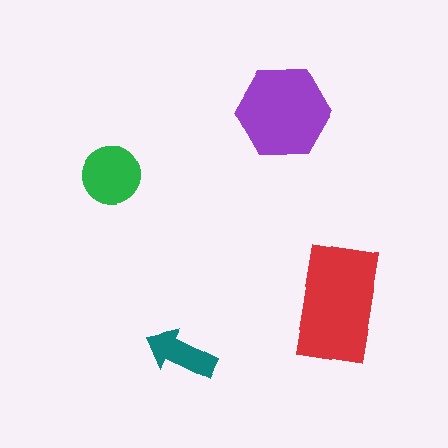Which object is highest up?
The purple hexagon is topmost.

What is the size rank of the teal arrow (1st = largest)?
4th.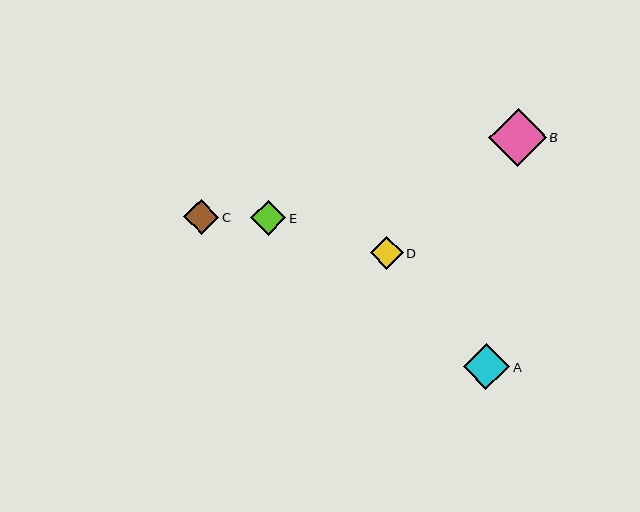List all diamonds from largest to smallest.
From largest to smallest: B, A, E, C, D.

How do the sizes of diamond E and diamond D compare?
Diamond E and diamond D are approximately the same size.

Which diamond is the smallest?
Diamond D is the smallest with a size of approximately 33 pixels.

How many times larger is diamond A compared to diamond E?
Diamond A is approximately 1.3 times the size of diamond E.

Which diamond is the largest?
Diamond B is the largest with a size of approximately 58 pixels.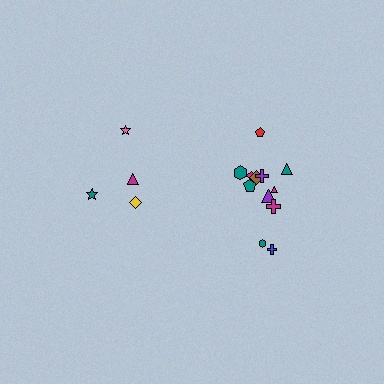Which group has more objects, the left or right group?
The right group.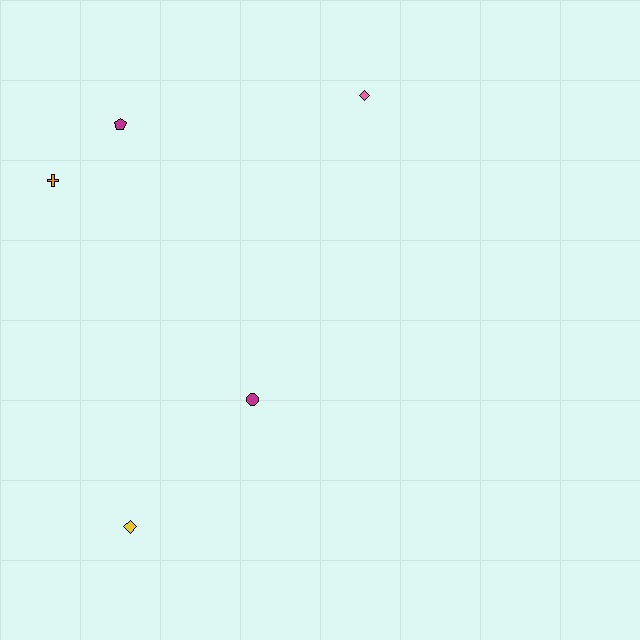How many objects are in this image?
There are 5 objects.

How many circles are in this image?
There is 1 circle.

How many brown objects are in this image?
There are no brown objects.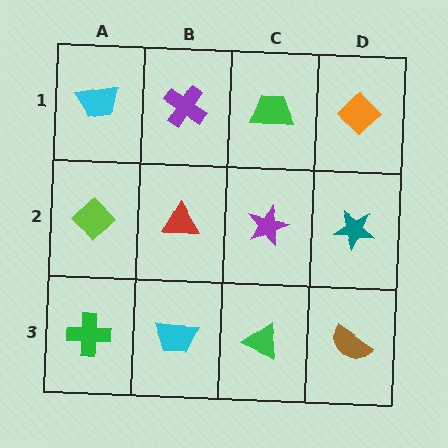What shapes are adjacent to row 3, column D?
A teal star (row 2, column D), a green triangle (row 3, column C).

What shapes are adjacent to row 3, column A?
A lime diamond (row 2, column A), a cyan trapezoid (row 3, column B).